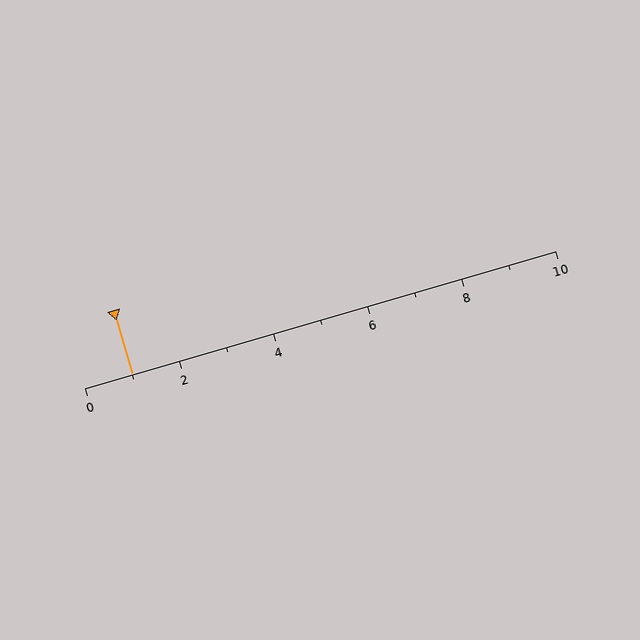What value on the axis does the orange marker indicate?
The marker indicates approximately 1.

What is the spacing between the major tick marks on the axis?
The major ticks are spaced 2 apart.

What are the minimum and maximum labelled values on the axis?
The axis runs from 0 to 10.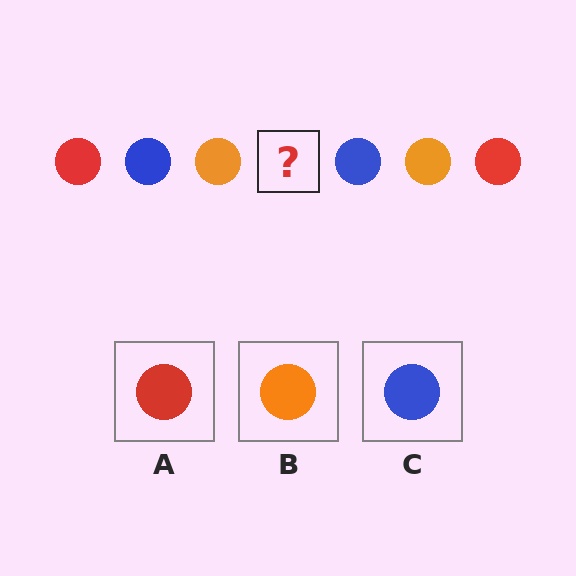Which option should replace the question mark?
Option A.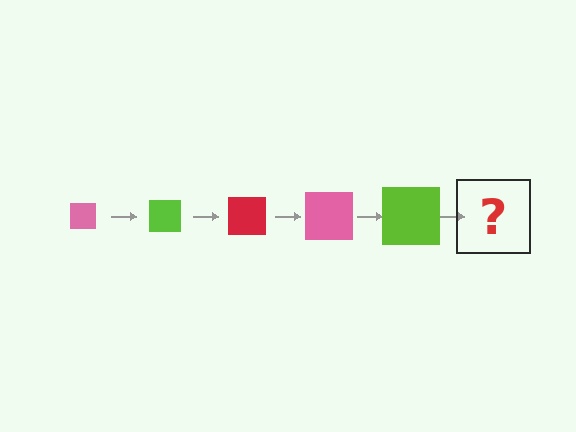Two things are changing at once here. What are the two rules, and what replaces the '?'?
The two rules are that the square grows larger each step and the color cycles through pink, lime, and red. The '?' should be a red square, larger than the previous one.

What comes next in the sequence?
The next element should be a red square, larger than the previous one.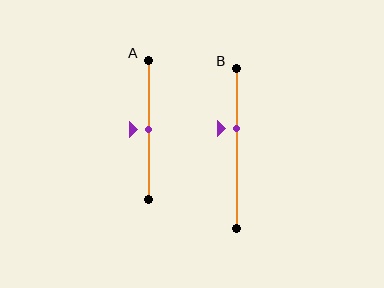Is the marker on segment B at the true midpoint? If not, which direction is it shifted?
No, the marker on segment B is shifted upward by about 12% of the segment length.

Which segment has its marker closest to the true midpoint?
Segment A has its marker closest to the true midpoint.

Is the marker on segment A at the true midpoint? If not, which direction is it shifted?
Yes, the marker on segment A is at the true midpoint.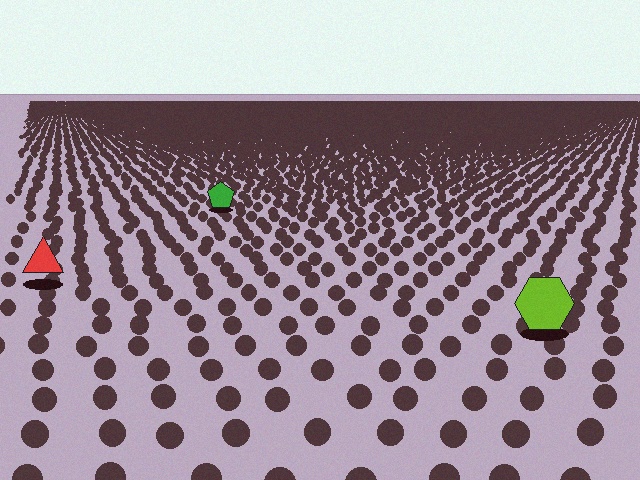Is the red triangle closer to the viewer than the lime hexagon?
No. The lime hexagon is closer — you can tell from the texture gradient: the ground texture is coarser near it.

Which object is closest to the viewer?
The lime hexagon is closest. The texture marks near it are larger and more spread out.